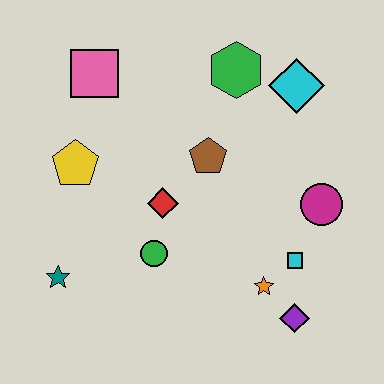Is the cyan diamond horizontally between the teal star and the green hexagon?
No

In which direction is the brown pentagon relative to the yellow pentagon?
The brown pentagon is to the right of the yellow pentagon.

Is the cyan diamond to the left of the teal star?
No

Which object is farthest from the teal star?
The cyan diamond is farthest from the teal star.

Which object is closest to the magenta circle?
The cyan square is closest to the magenta circle.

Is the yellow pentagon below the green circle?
No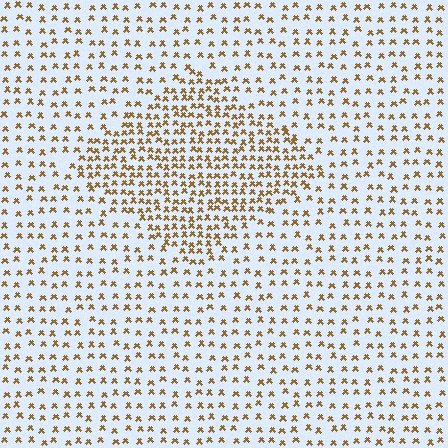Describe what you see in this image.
The image contains small brown elements arranged at two different densities. A diamond-shaped region is visible where the elements are more densely packed than the surrounding area.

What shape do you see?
I see a diamond.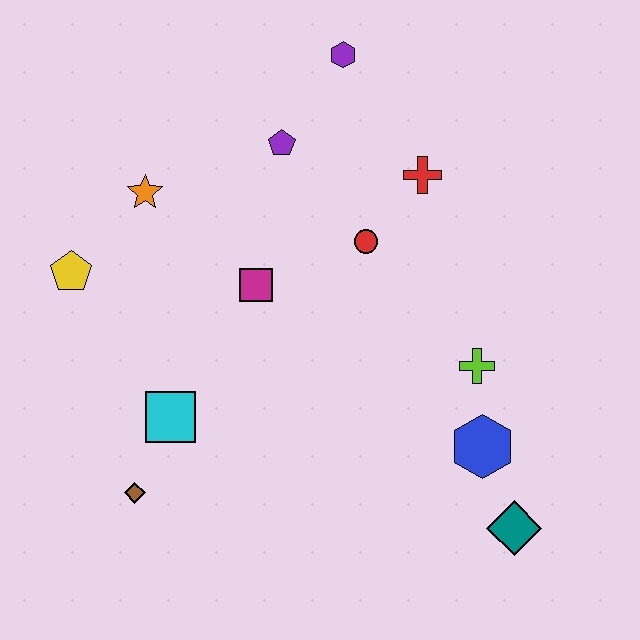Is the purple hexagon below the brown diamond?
No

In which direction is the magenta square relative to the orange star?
The magenta square is to the right of the orange star.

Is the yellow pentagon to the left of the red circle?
Yes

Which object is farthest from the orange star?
The teal diamond is farthest from the orange star.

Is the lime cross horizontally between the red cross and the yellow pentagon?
No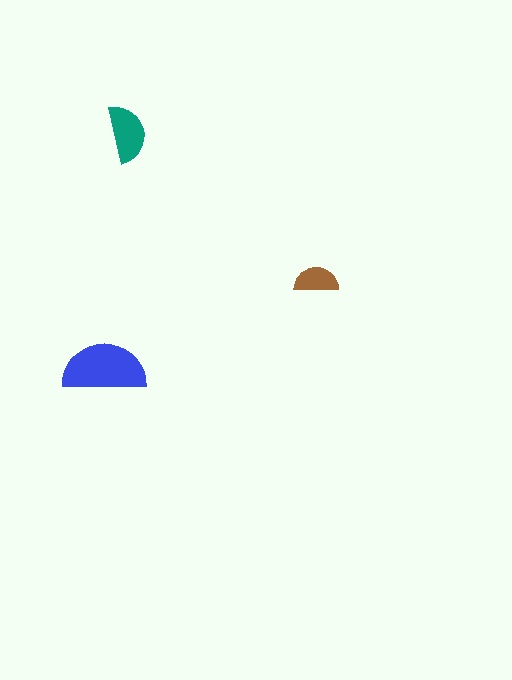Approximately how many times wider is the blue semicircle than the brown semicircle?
About 2 times wider.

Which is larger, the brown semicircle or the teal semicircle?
The teal one.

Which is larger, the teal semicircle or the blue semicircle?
The blue one.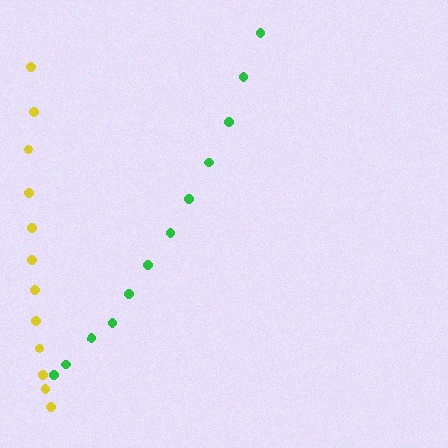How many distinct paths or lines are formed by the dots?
There are 2 distinct paths.